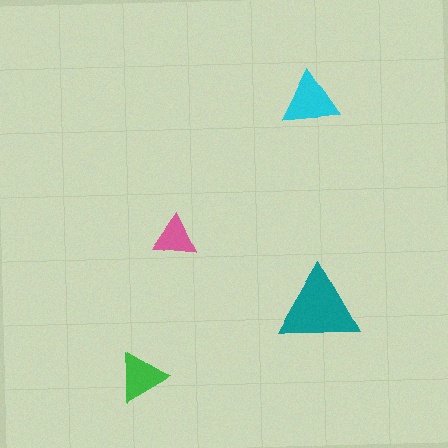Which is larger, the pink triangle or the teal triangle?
The teal one.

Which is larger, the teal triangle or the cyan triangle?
The teal one.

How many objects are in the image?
There are 4 objects in the image.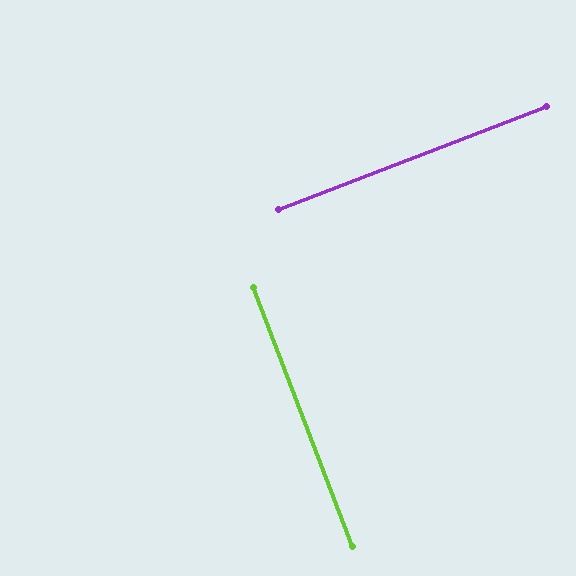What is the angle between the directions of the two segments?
Approximately 90 degrees.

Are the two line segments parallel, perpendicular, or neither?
Perpendicular — they meet at approximately 90°.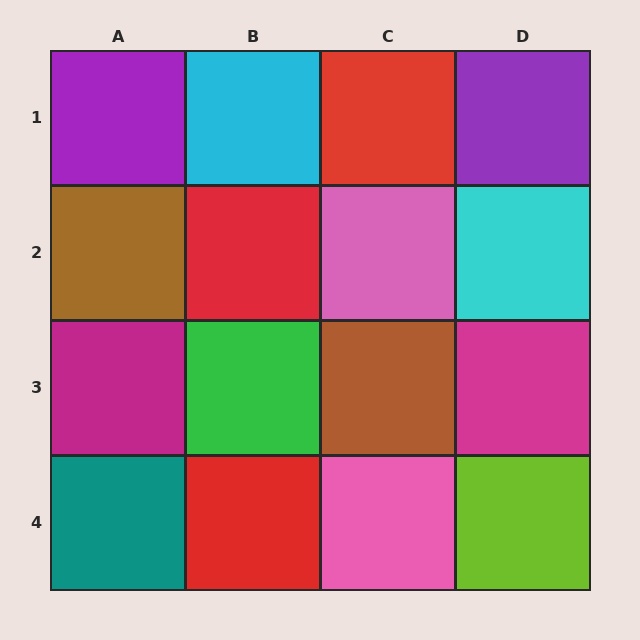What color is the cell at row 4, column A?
Teal.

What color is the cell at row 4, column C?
Pink.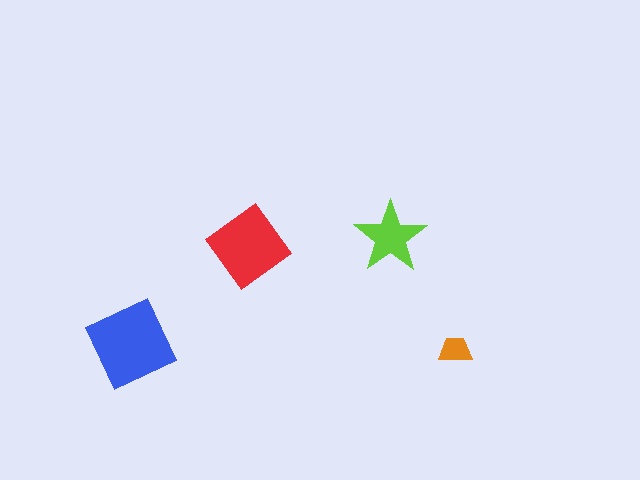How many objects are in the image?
There are 4 objects in the image.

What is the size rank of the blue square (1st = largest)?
1st.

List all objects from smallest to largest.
The orange trapezoid, the lime star, the red diamond, the blue square.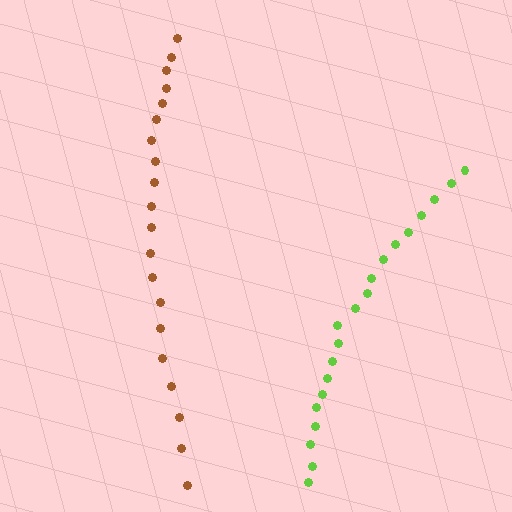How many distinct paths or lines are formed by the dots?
There are 2 distinct paths.